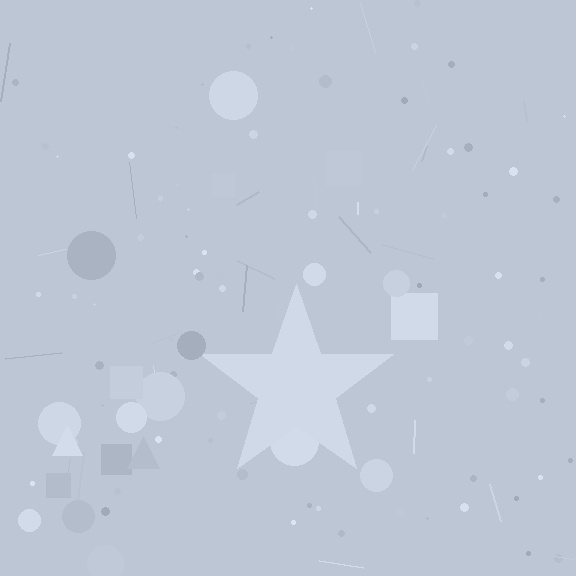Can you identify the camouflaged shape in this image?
The camouflaged shape is a star.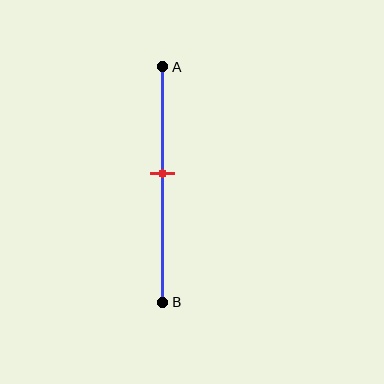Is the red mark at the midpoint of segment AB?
No, the mark is at about 45% from A, not at the 50% midpoint.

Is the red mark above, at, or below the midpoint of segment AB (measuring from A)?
The red mark is above the midpoint of segment AB.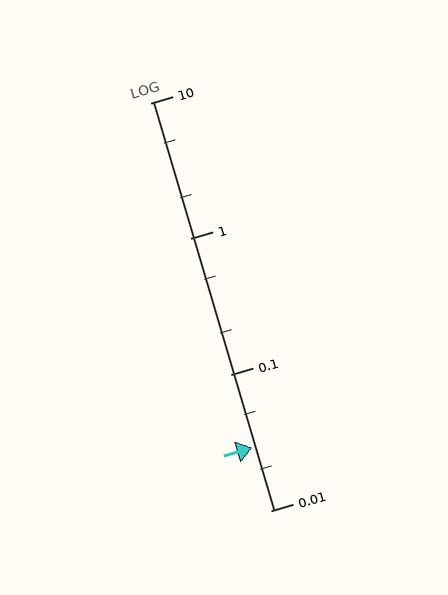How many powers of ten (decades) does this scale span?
The scale spans 3 decades, from 0.01 to 10.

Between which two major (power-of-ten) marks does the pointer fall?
The pointer is between 0.01 and 0.1.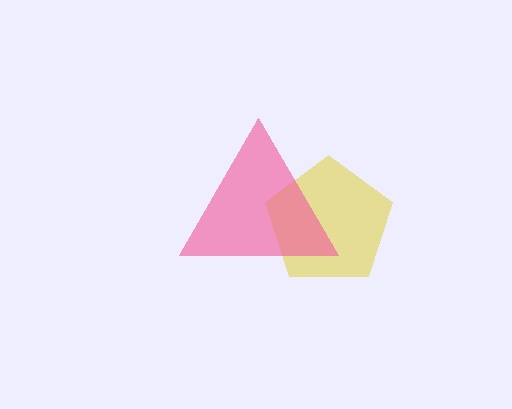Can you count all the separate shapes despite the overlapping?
Yes, there are 2 separate shapes.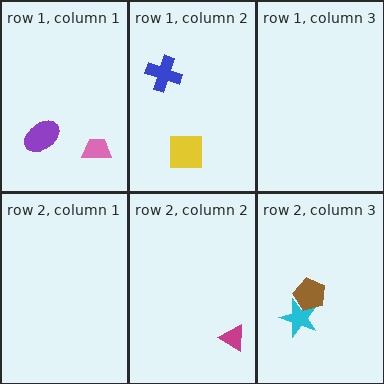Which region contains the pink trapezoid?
The row 1, column 1 region.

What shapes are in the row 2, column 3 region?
The cyan star, the brown pentagon.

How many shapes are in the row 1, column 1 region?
2.